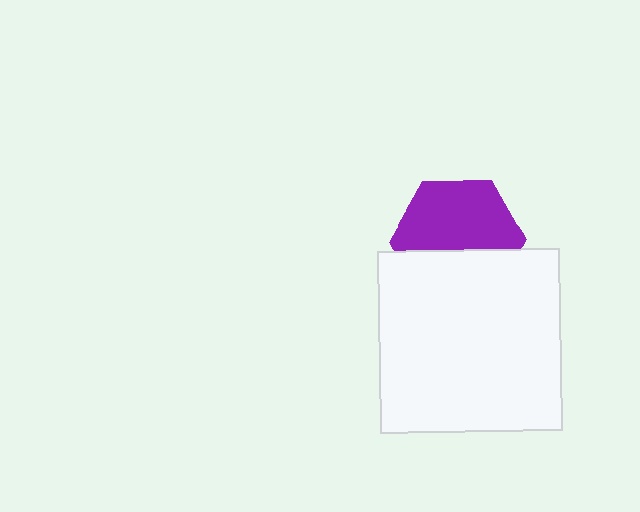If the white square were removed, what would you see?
You would see the complete purple hexagon.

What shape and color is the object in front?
The object in front is a white square.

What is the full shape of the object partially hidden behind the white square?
The partially hidden object is a purple hexagon.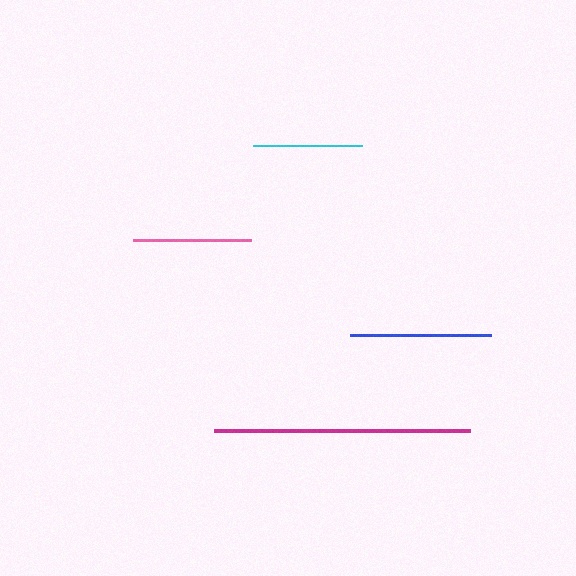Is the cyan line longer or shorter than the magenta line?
The magenta line is longer than the cyan line.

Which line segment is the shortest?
The cyan line is the shortest at approximately 109 pixels.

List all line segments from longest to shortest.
From longest to shortest: magenta, blue, pink, cyan.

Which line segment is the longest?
The magenta line is the longest at approximately 255 pixels.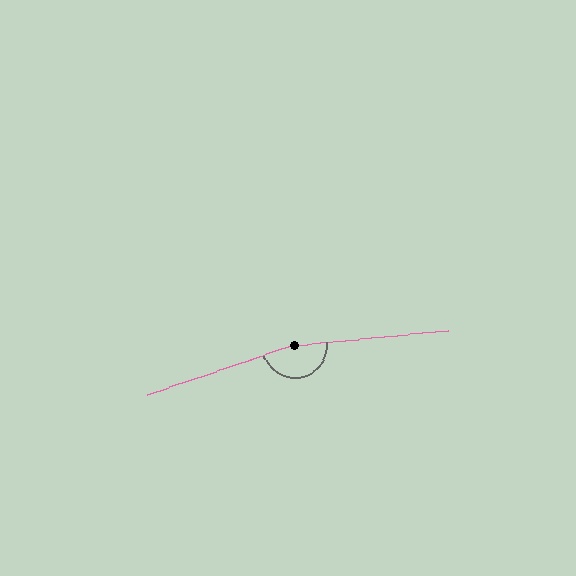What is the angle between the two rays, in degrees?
Approximately 167 degrees.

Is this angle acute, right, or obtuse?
It is obtuse.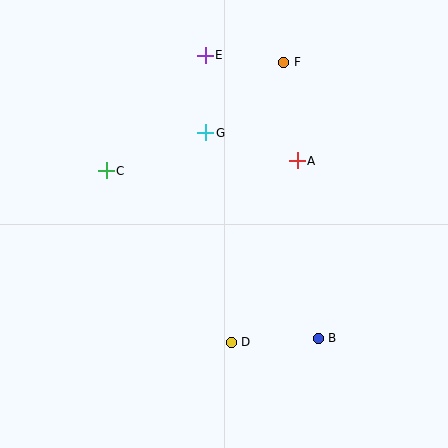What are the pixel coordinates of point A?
Point A is at (297, 161).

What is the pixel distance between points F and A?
The distance between F and A is 99 pixels.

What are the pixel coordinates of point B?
Point B is at (318, 338).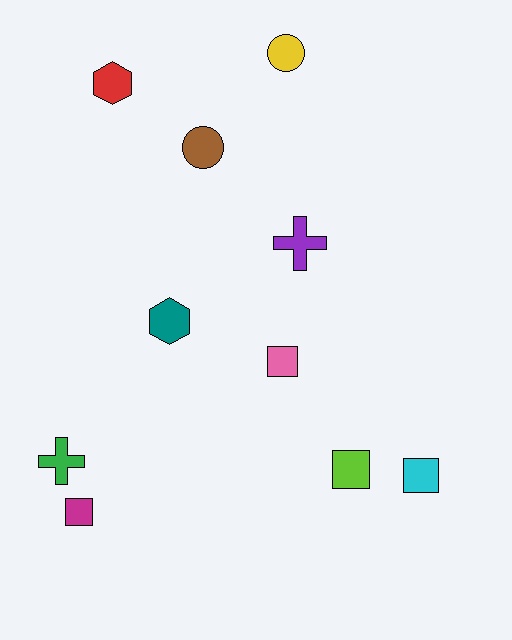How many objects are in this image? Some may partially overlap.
There are 10 objects.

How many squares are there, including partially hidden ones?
There are 4 squares.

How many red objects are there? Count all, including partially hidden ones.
There is 1 red object.